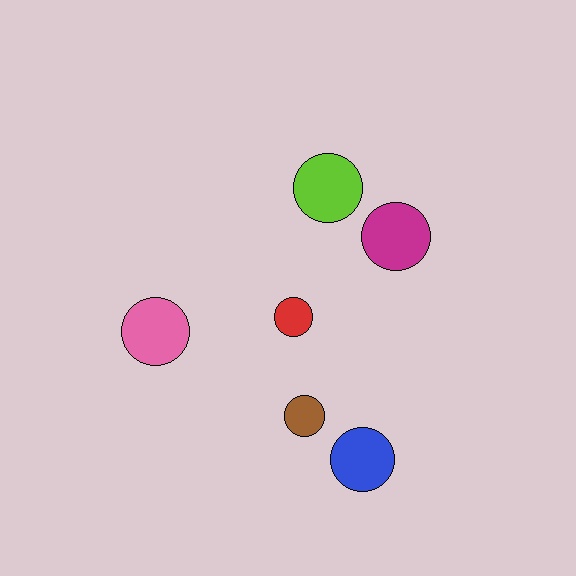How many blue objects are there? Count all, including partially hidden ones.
There is 1 blue object.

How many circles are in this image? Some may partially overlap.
There are 6 circles.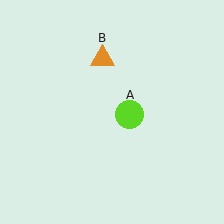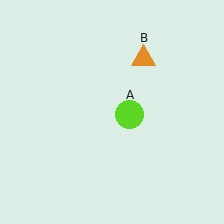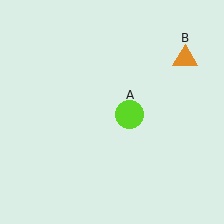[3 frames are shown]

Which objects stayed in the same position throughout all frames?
Lime circle (object A) remained stationary.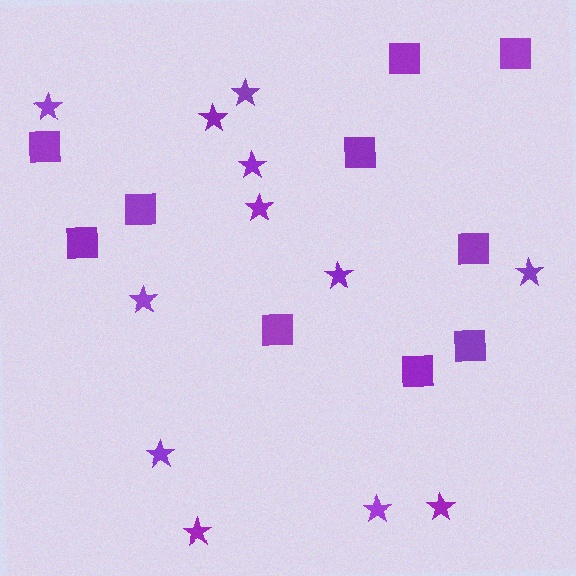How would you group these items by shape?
There are 2 groups: one group of squares (10) and one group of stars (12).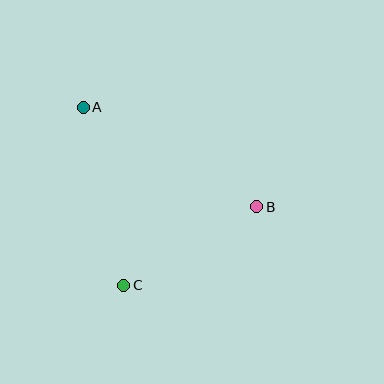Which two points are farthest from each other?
Points A and B are farthest from each other.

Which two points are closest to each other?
Points B and C are closest to each other.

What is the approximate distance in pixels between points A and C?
The distance between A and C is approximately 183 pixels.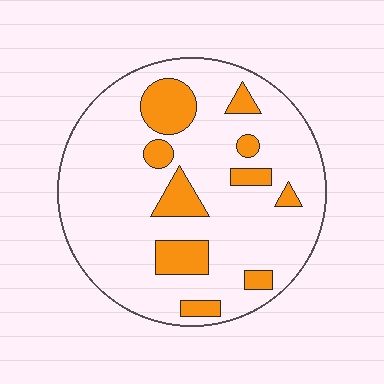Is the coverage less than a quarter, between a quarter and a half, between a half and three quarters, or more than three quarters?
Less than a quarter.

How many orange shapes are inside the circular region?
10.